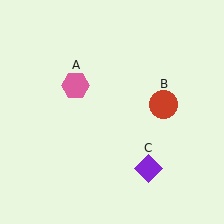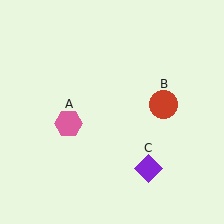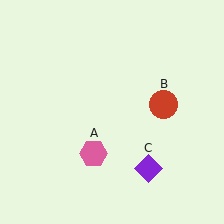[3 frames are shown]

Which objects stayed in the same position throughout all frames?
Red circle (object B) and purple diamond (object C) remained stationary.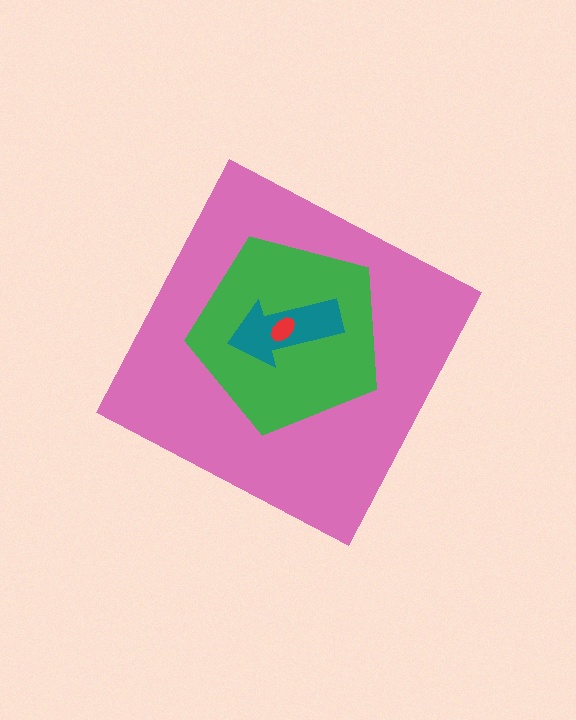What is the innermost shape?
The red ellipse.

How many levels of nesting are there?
4.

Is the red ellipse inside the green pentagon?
Yes.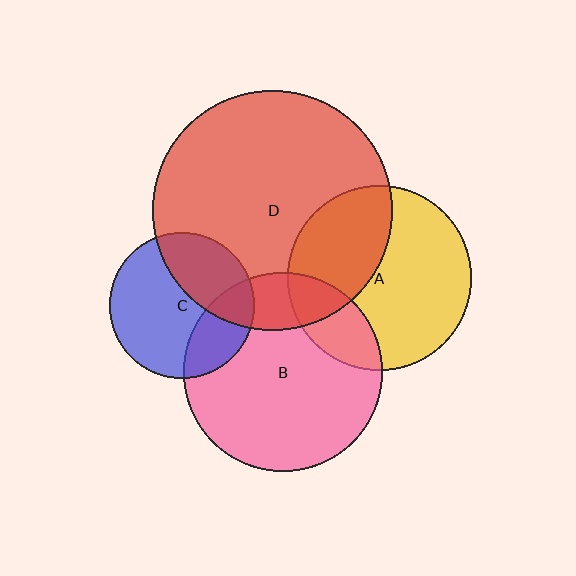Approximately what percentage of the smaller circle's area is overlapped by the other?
Approximately 20%.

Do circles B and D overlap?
Yes.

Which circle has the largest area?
Circle D (red).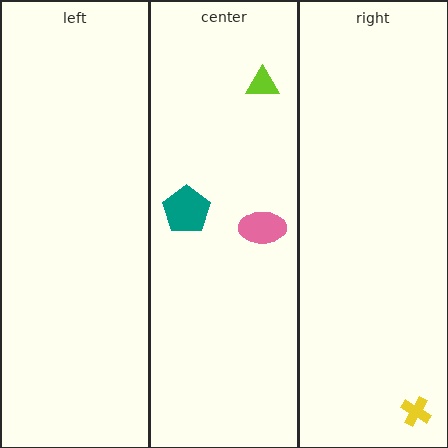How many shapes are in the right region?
1.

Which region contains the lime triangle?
The center region.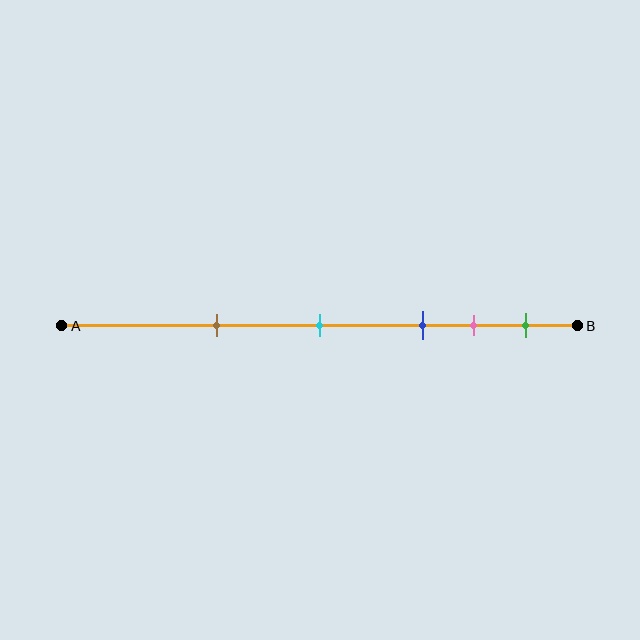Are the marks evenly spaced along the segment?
No, the marks are not evenly spaced.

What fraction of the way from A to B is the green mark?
The green mark is approximately 90% (0.9) of the way from A to B.